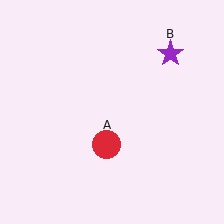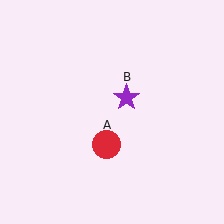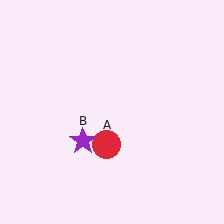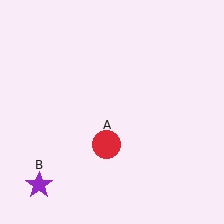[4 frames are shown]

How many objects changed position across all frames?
1 object changed position: purple star (object B).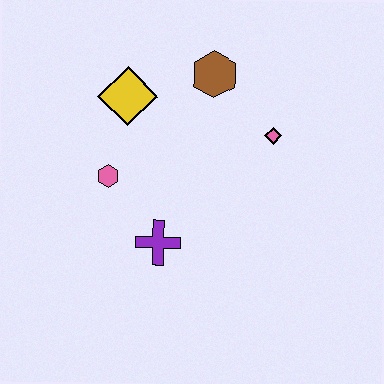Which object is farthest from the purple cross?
The brown hexagon is farthest from the purple cross.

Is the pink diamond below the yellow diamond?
Yes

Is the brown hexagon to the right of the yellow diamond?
Yes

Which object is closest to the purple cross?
The pink hexagon is closest to the purple cross.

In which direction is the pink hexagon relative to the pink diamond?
The pink hexagon is to the left of the pink diamond.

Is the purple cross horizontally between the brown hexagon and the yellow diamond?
Yes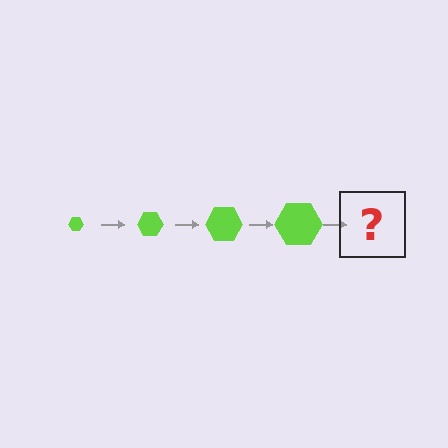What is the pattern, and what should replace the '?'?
The pattern is that the hexagon gets progressively larger each step. The '?' should be a lime hexagon, larger than the previous one.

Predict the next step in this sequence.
The next step is a lime hexagon, larger than the previous one.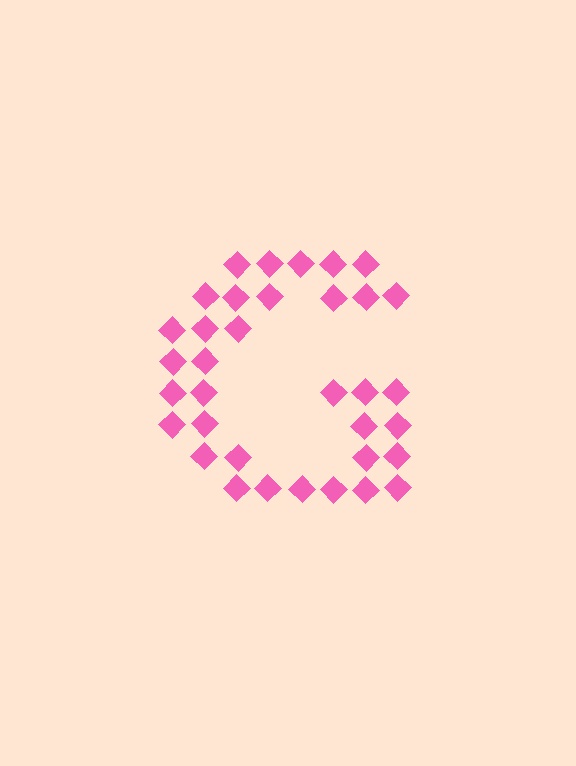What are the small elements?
The small elements are diamonds.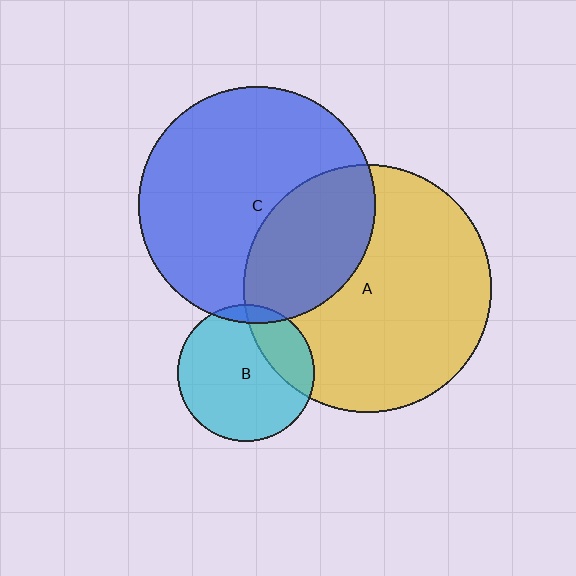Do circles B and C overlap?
Yes.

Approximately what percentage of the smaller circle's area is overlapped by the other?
Approximately 5%.